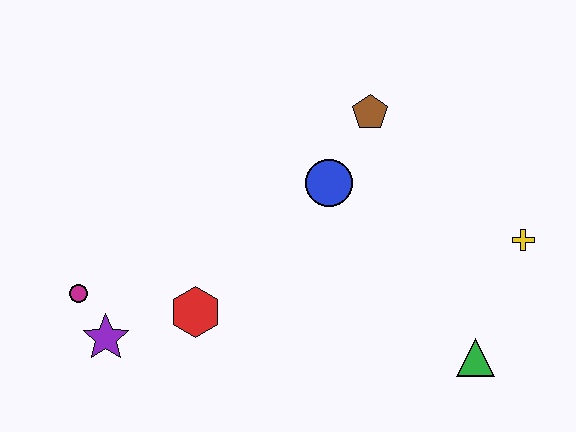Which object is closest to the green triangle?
The yellow cross is closest to the green triangle.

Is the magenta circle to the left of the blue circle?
Yes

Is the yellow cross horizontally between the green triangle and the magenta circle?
No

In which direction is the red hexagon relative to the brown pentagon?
The red hexagon is below the brown pentagon.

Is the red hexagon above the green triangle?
Yes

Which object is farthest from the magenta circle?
The yellow cross is farthest from the magenta circle.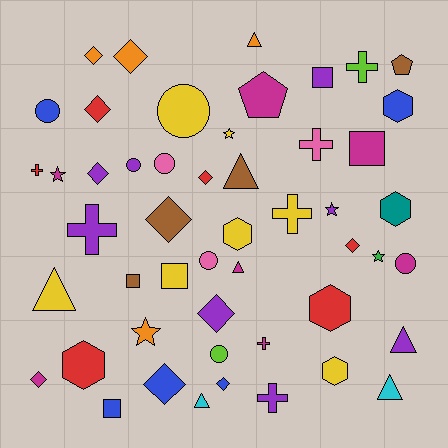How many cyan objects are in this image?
There are 2 cyan objects.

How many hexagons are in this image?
There are 6 hexagons.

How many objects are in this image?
There are 50 objects.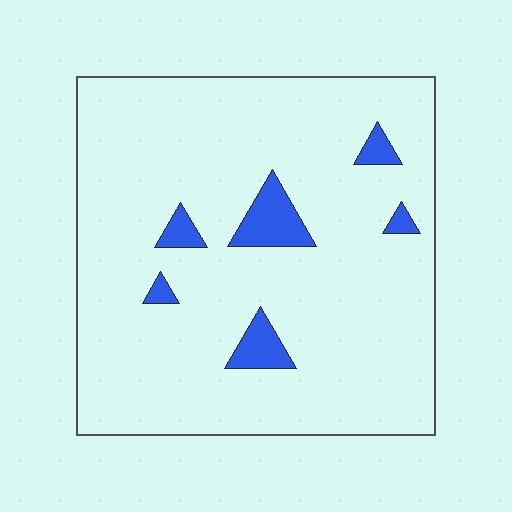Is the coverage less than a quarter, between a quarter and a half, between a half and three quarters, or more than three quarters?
Less than a quarter.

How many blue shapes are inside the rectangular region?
6.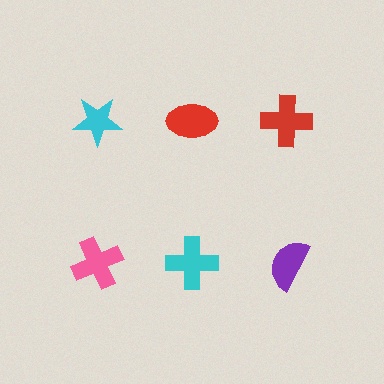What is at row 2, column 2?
A cyan cross.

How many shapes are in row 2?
3 shapes.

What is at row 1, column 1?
A cyan star.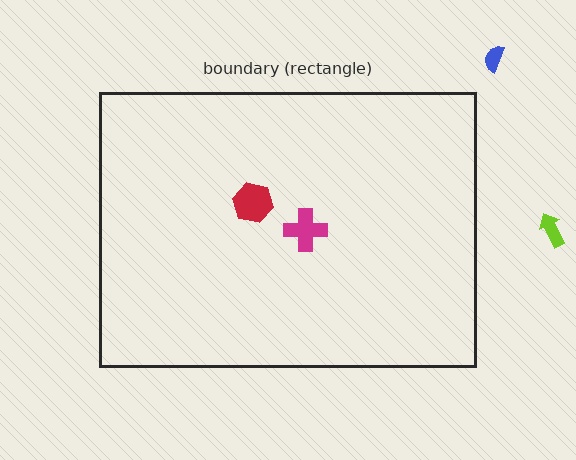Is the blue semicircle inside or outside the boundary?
Outside.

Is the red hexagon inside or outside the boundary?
Inside.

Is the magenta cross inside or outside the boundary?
Inside.